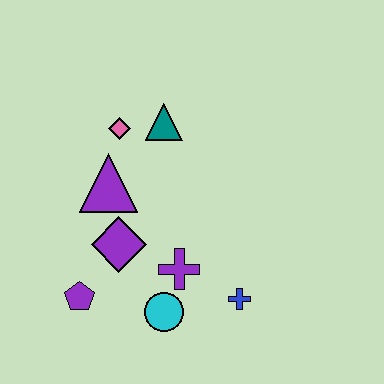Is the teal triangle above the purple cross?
Yes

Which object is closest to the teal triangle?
The pink diamond is closest to the teal triangle.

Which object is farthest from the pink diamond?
The blue cross is farthest from the pink diamond.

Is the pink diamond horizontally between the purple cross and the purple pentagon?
Yes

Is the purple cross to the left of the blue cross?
Yes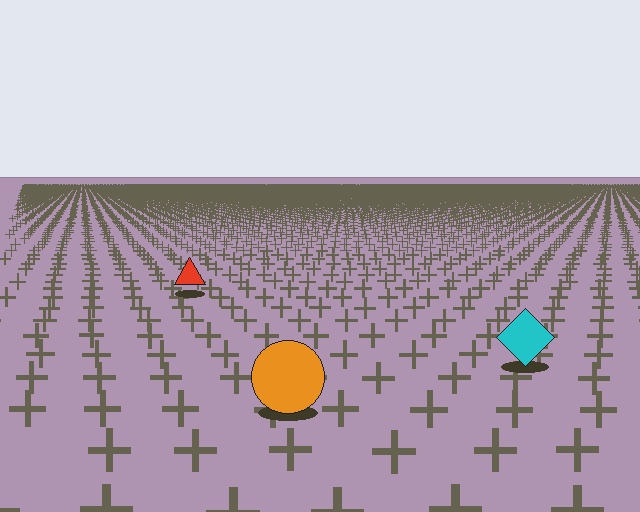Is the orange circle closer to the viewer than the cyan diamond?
Yes. The orange circle is closer — you can tell from the texture gradient: the ground texture is coarser near it.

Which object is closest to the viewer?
The orange circle is closest. The texture marks near it are larger and more spread out.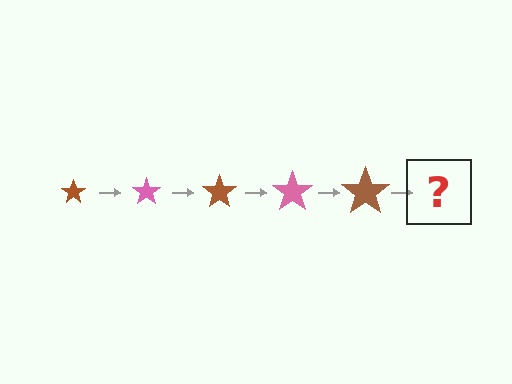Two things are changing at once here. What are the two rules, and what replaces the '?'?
The two rules are that the star grows larger each step and the color cycles through brown and pink. The '?' should be a pink star, larger than the previous one.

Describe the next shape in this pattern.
It should be a pink star, larger than the previous one.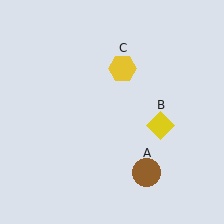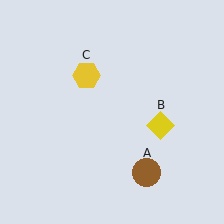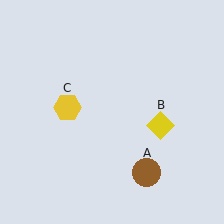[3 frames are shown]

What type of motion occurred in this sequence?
The yellow hexagon (object C) rotated counterclockwise around the center of the scene.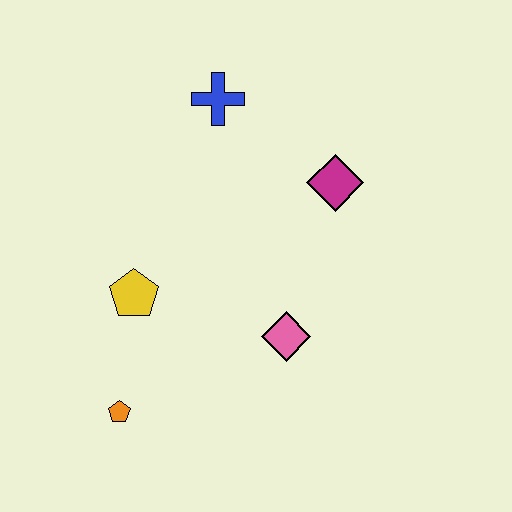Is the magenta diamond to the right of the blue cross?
Yes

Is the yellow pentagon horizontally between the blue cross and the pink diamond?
No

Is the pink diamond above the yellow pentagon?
No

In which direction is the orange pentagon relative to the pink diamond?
The orange pentagon is to the left of the pink diamond.